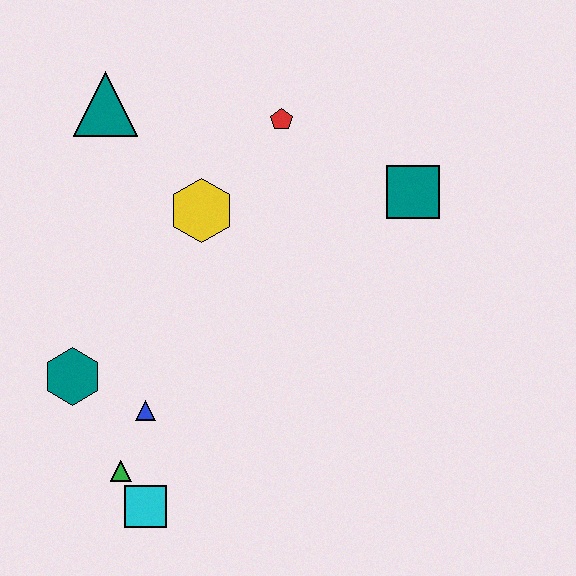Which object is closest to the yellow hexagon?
The red pentagon is closest to the yellow hexagon.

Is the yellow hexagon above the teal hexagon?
Yes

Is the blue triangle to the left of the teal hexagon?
No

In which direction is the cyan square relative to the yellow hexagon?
The cyan square is below the yellow hexagon.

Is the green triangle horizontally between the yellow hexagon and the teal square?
No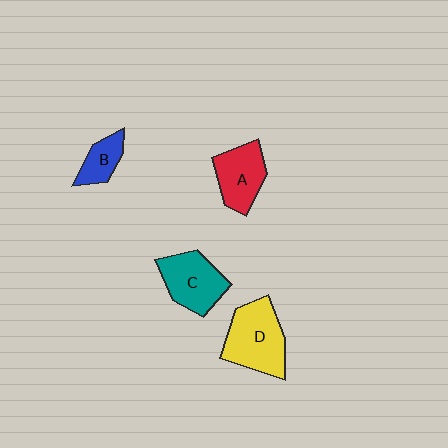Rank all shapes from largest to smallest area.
From largest to smallest: D (yellow), C (teal), A (red), B (blue).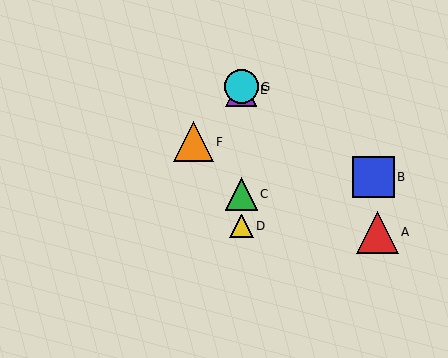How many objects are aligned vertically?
4 objects (C, D, E, G) are aligned vertically.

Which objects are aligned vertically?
Objects C, D, E, G are aligned vertically.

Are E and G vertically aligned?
Yes, both are at x≈241.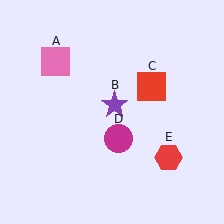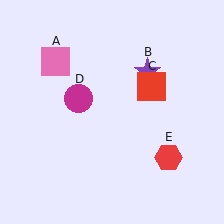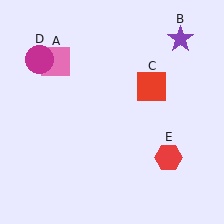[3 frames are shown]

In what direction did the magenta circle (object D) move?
The magenta circle (object D) moved up and to the left.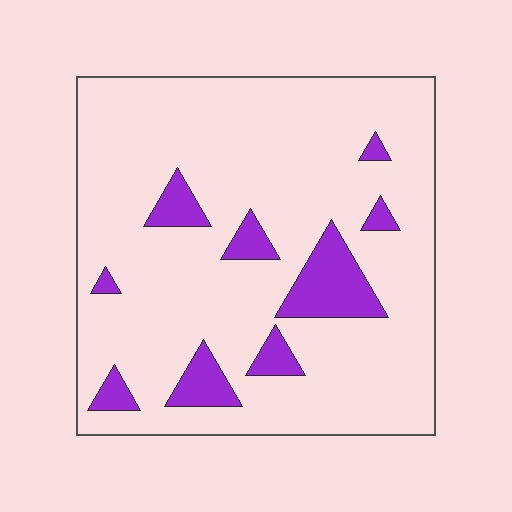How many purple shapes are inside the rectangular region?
9.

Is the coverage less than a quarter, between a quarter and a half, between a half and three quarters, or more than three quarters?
Less than a quarter.